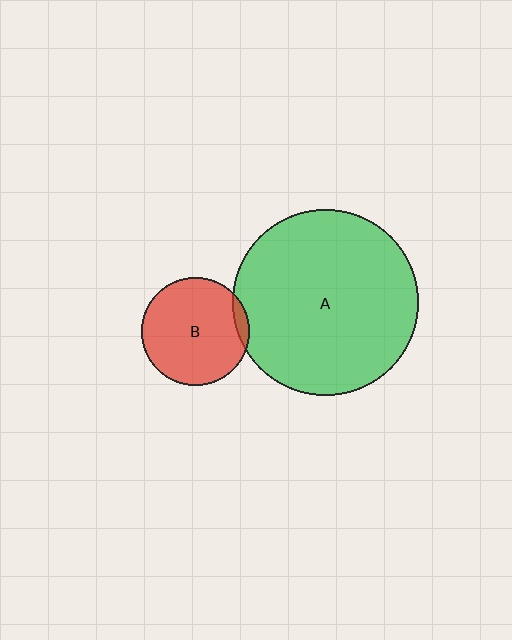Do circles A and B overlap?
Yes.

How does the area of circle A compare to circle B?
Approximately 3.0 times.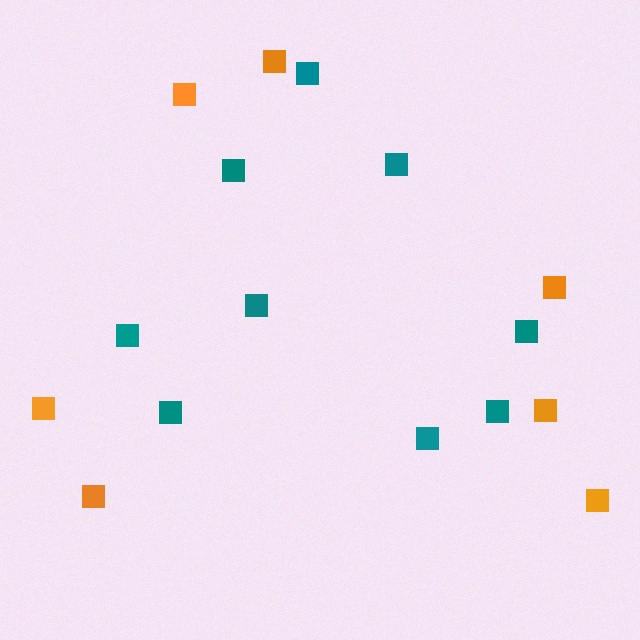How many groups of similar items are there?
There are 2 groups: one group of teal squares (9) and one group of orange squares (7).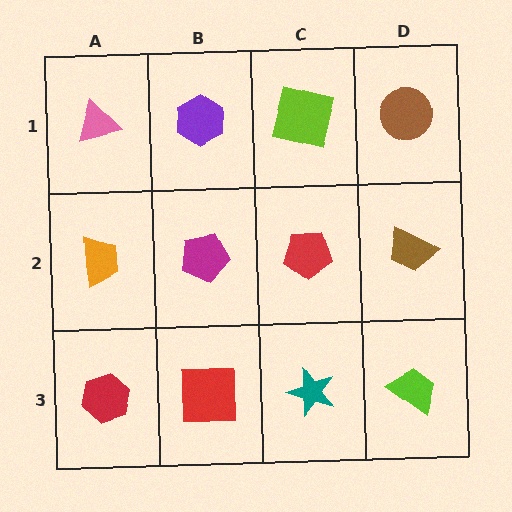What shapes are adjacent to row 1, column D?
A brown trapezoid (row 2, column D), a lime square (row 1, column C).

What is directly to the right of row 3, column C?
A lime trapezoid.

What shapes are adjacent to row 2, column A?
A pink triangle (row 1, column A), a red hexagon (row 3, column A), a magenta pentagon (row 2, column B).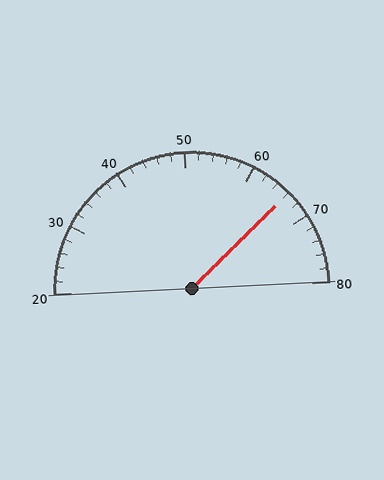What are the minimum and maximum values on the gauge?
The gauge ranges from 20 to 80.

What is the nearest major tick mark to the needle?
The nearest major tick mark is 70.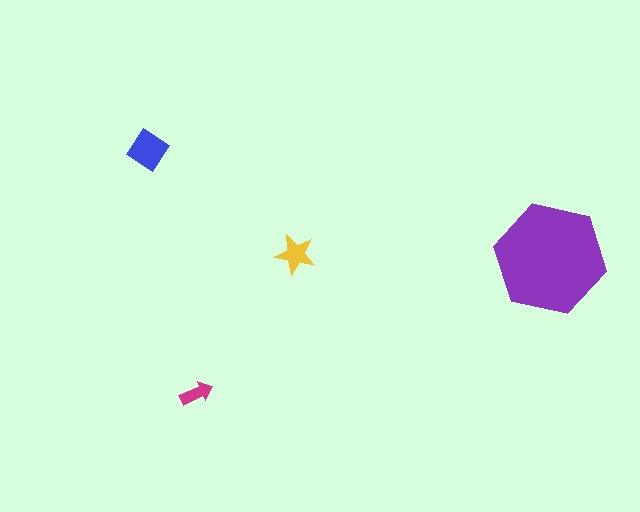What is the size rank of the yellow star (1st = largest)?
3rd.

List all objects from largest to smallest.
The purple hexagon, the blue diamond, the yellow star, the magenta arrow.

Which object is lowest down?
The magenta arrow is bottommost.